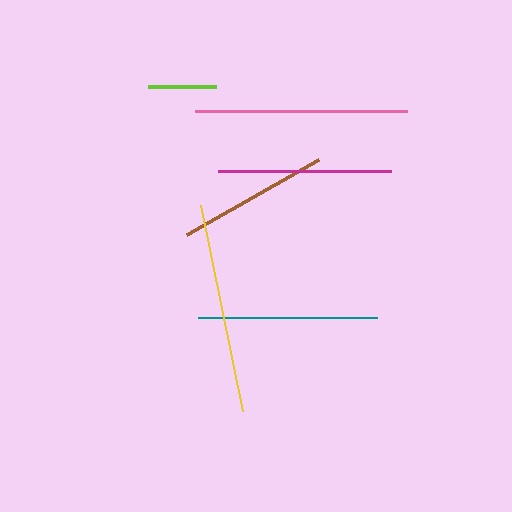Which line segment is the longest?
The pink line is the longest at approximately 212 pixels.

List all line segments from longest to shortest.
From longest to shortest: pink, yellow, teal, magenta, brown, lime.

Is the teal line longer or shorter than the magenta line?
The teal line is longer than the magenta line.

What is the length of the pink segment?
The pink segment is approximately 212 pixels long.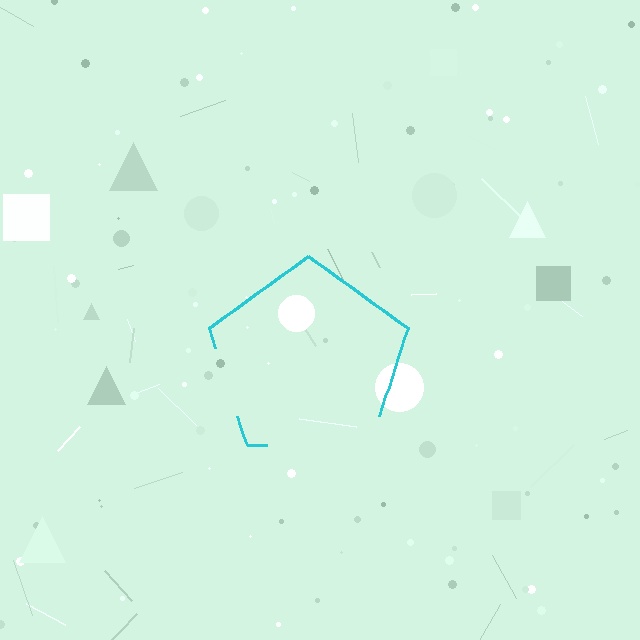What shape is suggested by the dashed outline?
The dashed outline suggests a pentagon.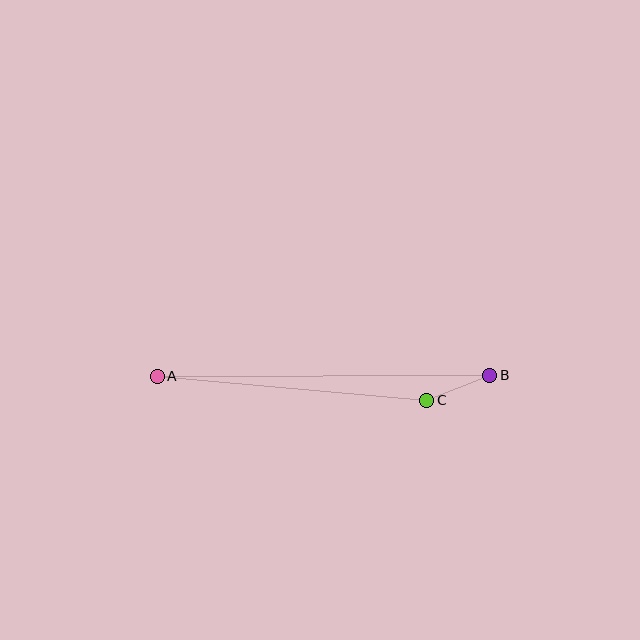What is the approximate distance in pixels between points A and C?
The distance between A and C is approximately 270 pixels.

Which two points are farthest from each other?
Points A and B are farthest from each other.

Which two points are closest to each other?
Points B and C are closest to each other.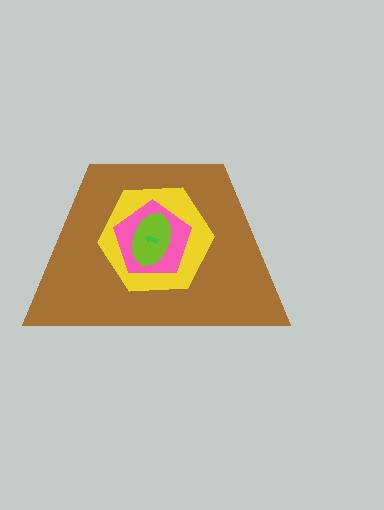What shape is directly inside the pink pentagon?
The lime ellipse.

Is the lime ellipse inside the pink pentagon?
Yes.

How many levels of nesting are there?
5.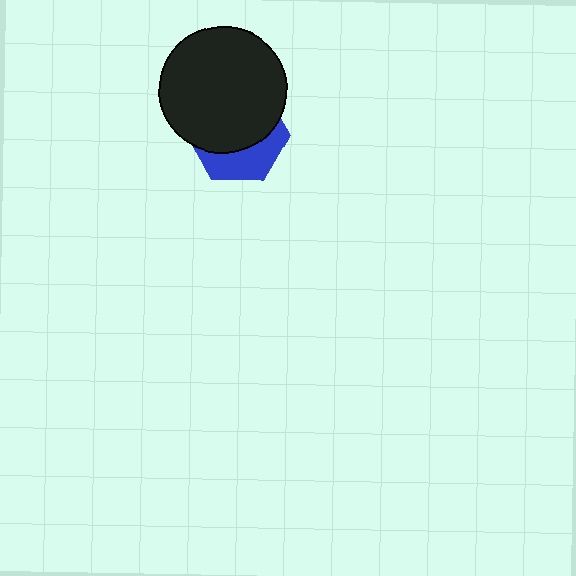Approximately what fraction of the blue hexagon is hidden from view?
Roughly 64% of the blue hexagon is hidden behind the black circle.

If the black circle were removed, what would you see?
You would see the complete blue hexagon.